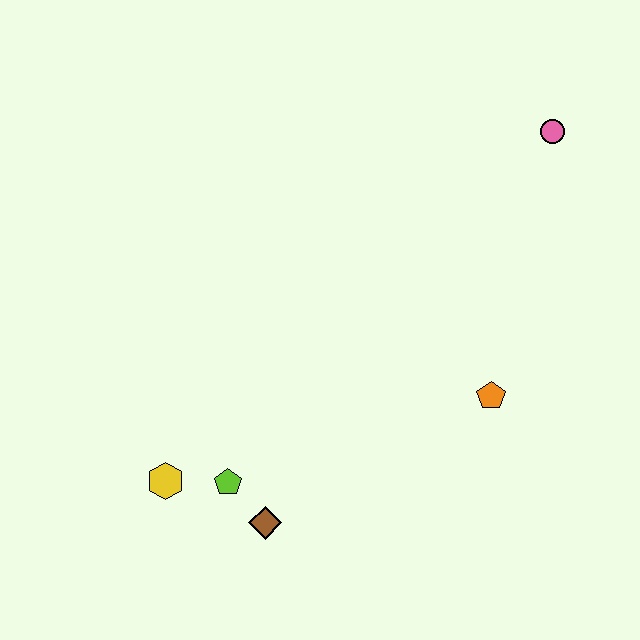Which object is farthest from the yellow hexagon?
The pink circle is farthest from the yellow hexagon.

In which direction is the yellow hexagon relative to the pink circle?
The yellow hexagon is to the left of the pink circle.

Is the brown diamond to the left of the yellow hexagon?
No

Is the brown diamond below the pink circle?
Yes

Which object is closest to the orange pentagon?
The brown diamond is closest to the orange pentagon.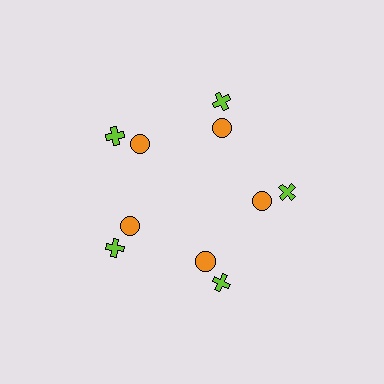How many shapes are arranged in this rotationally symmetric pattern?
There are 10 shapes, arranged in 5 groups of 2.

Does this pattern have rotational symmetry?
Yes, this pattern has 5-fold rotational symmetry. It looks the same after rotating 72 degrees around the center.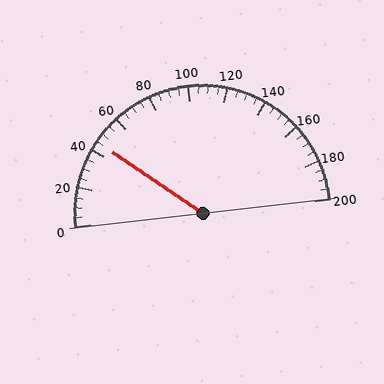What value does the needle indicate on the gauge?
The needle indicates approximately 45.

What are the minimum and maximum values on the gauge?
The gauge ranges from 0 to 200.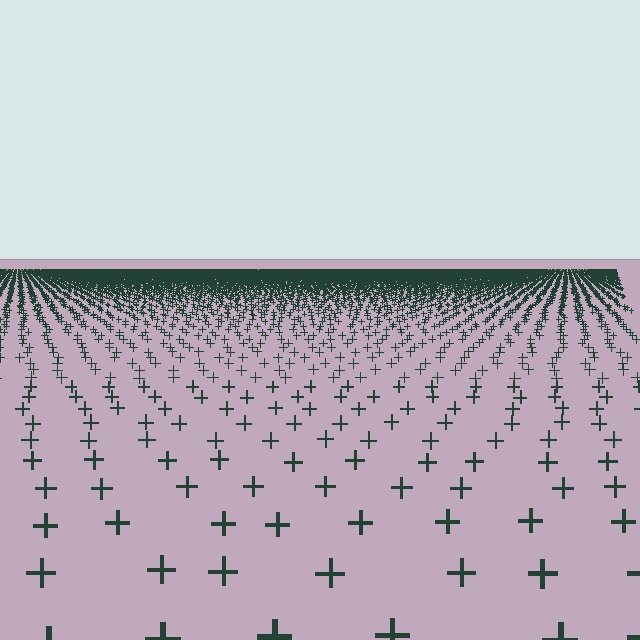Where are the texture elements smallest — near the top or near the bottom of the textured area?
Near the top.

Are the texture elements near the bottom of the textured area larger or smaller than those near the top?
Larger. Near the bottom, elements are closer to the viewer and appear at a bigger on-screen size.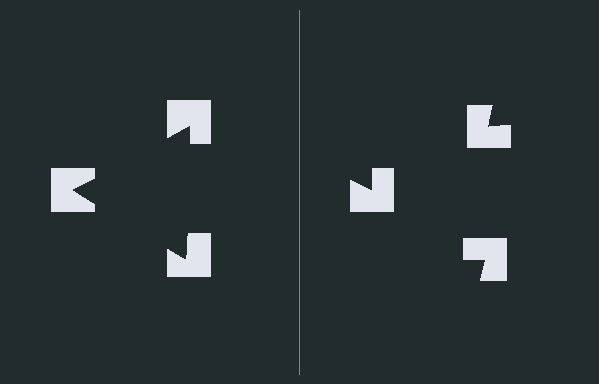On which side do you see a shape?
An illusory triangle appears on the left side. On the right side the wedge cuts are rotated, so no coherent shape forms.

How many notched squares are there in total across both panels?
6 — 3 on each side.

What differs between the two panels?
The notched squares are positioned identically on both sides; only the wedge orientations differ. On the left they align to a triangle; on the right they are misaligned.